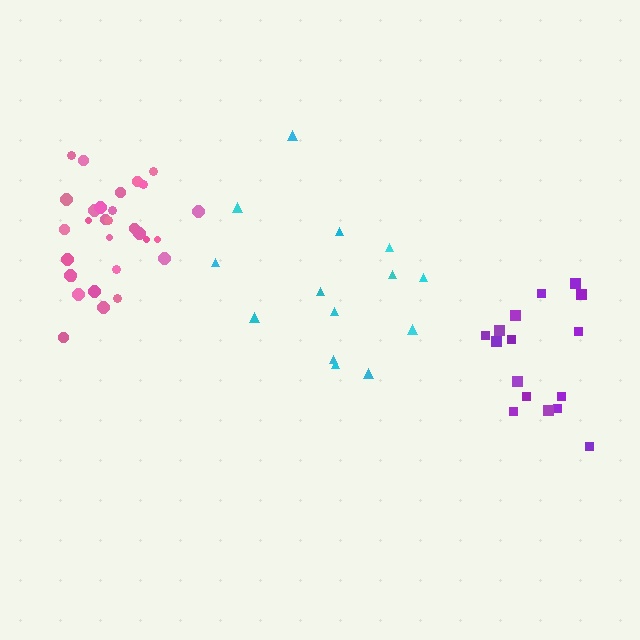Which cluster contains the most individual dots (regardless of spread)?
Pink (30).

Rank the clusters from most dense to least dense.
pink, purple, cyan.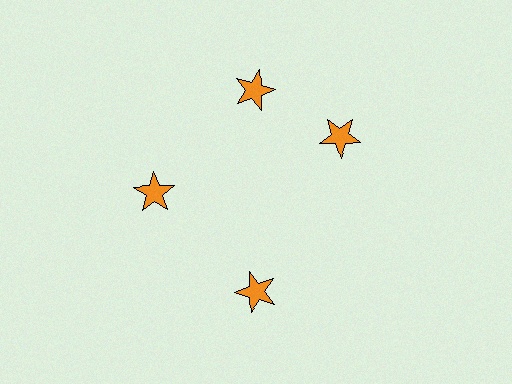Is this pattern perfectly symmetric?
No. The 4 orange stars are arranged in a ring, but one element near the 3 o'clock position is rotated out of alignment along the ring, breaking the 4-fold rotational symmetry.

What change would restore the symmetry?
The symmetry would be restored by rotating it back into even spacing with its neighbors so that all 4 stars sit at equal angles and equal distance from the center.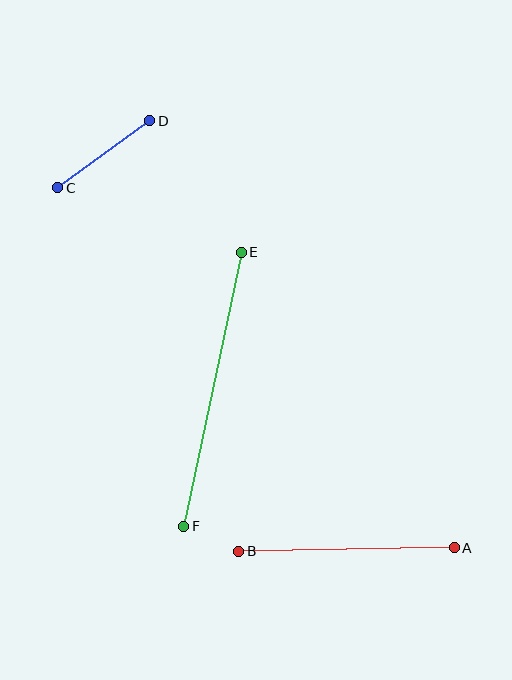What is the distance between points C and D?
The distance is approximately 113 pixels.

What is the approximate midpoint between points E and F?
The midpoint is at approximately (212, 389) pixels.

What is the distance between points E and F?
The distance is approximately 280 pixels.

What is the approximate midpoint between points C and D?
The midpoint is at approximately (104, 154) pixels.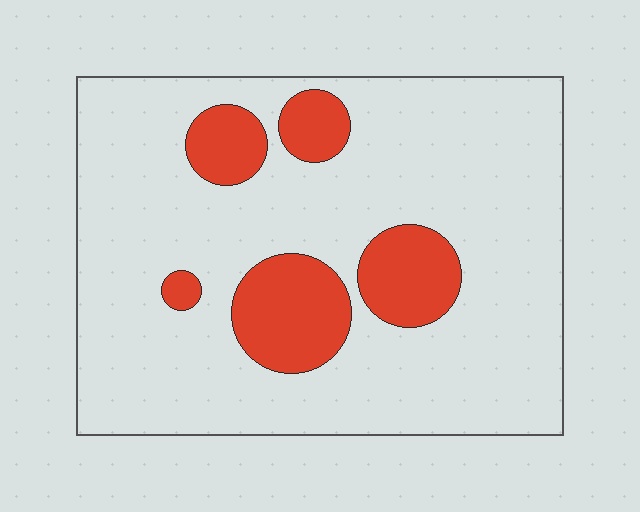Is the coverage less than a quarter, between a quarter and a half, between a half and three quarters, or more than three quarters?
Less than a quarter.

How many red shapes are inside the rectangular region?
5.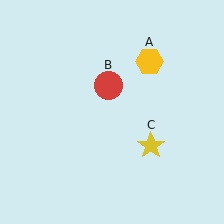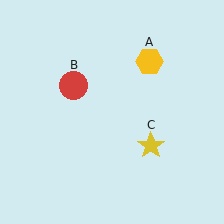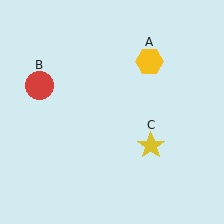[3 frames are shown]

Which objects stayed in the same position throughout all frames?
Yellow hexagon (object A) and yellow star (object C) remained stationary.